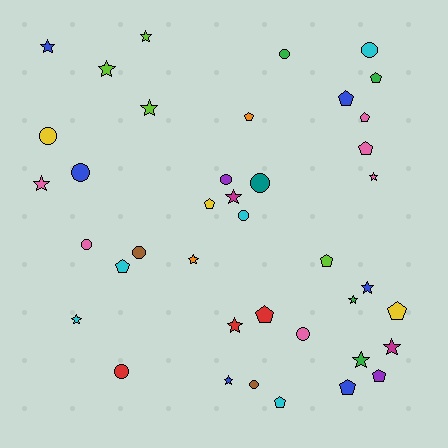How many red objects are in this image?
There are 3 red objects.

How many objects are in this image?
There are 40 objects.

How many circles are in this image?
There are 12 circles.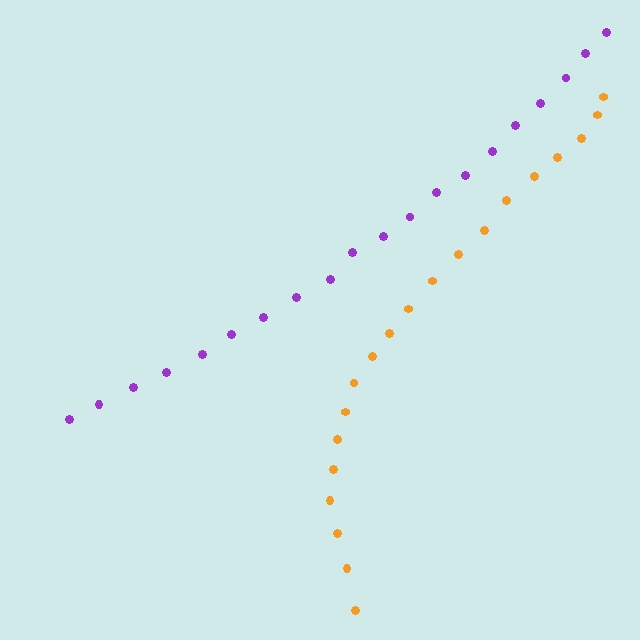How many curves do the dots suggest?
There are 2 distinct paths.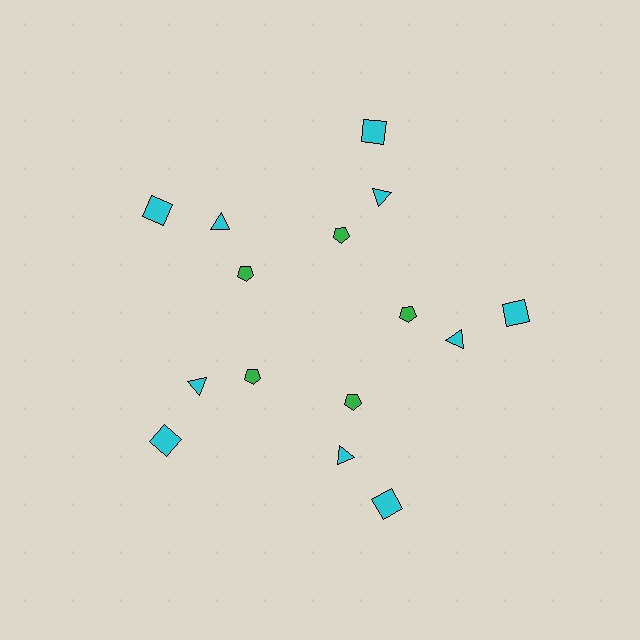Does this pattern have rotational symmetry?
Yes, this pattern has 5-fold rotational symmetry. It looks the same after rotating 72 degrees around the center.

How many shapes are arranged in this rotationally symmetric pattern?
There are 15 shapes, arranged in 5 groups of 3.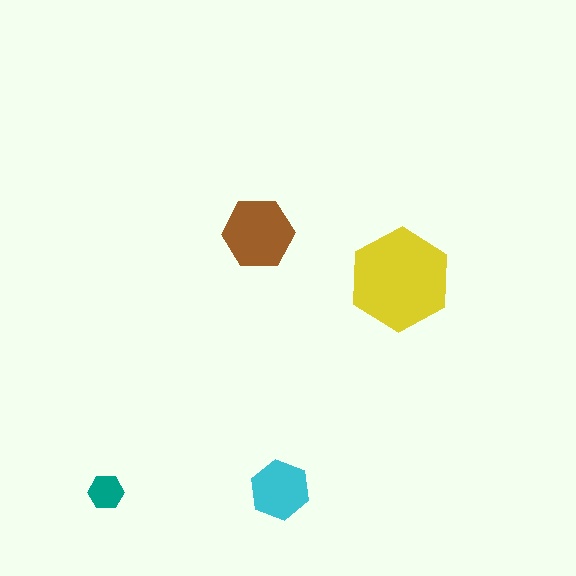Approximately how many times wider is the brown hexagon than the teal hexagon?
About 2 times wider.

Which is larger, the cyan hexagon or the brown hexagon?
The brown one.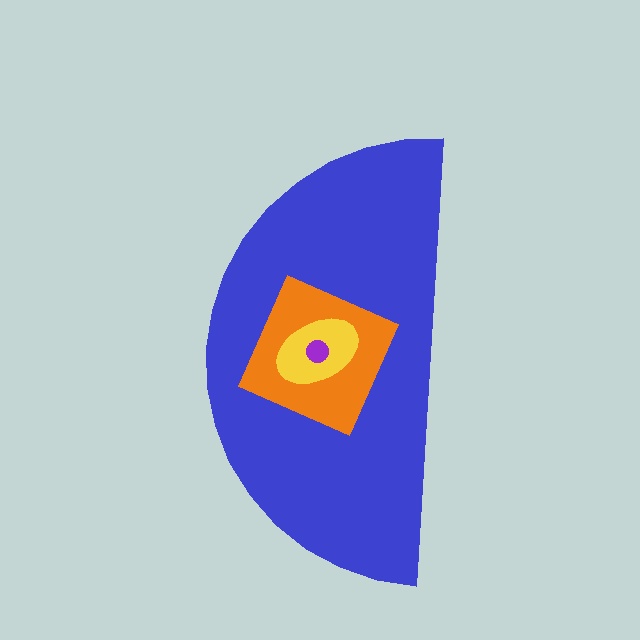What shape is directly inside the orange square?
The yellow ellipse.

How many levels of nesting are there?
4.